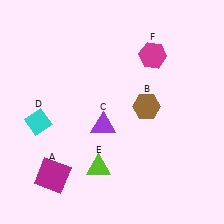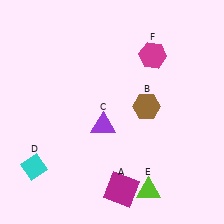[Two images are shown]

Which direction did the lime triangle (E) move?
The lime triangle (E) moved right.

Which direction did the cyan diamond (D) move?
The cyan diamond (D) moved down.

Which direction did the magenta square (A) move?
The magenta square (A) moved right.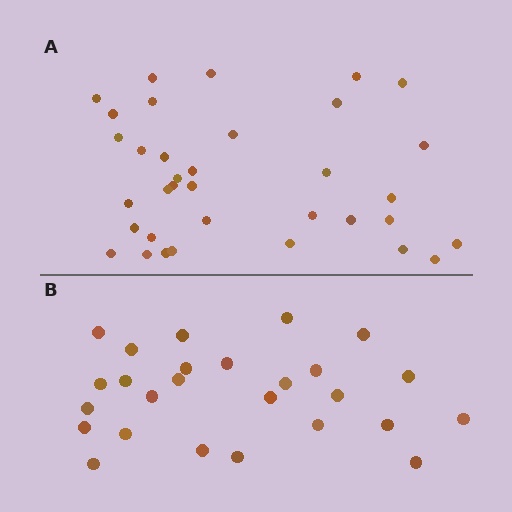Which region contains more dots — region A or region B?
Region A (the top region) has more dots.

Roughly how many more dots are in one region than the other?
Region A has roughly 8 or so more dots than region B.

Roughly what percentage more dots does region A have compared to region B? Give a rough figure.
About 35% more.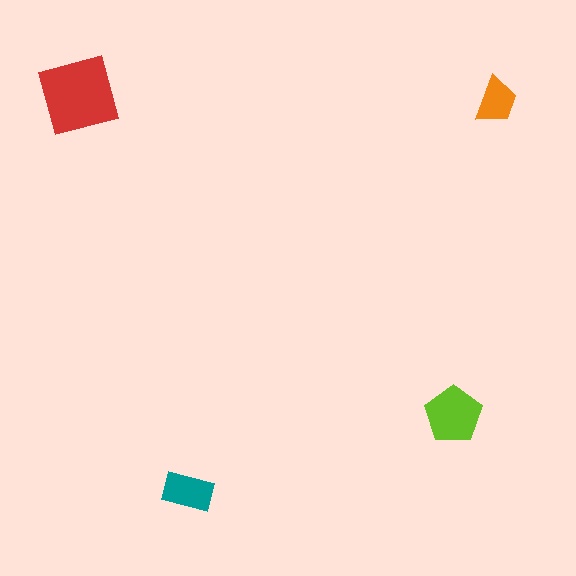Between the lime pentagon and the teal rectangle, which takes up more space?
The lime pentagon.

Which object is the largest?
The red square.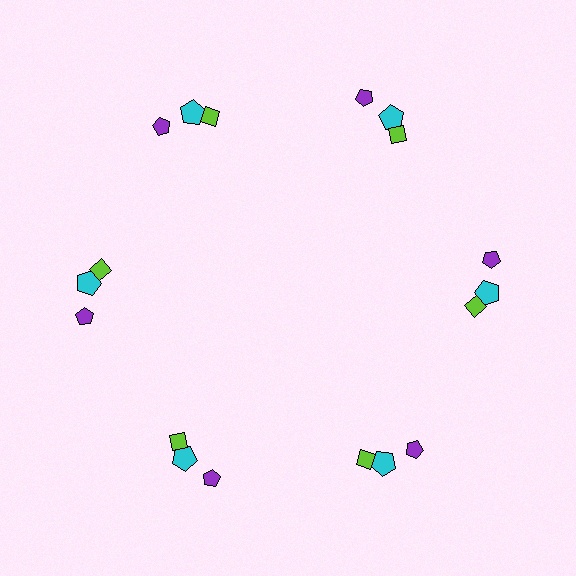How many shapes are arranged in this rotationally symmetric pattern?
There are 18 shapes, arranged in 6 groups of 3.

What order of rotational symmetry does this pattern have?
This pattern has 6-fold rotational symmetry.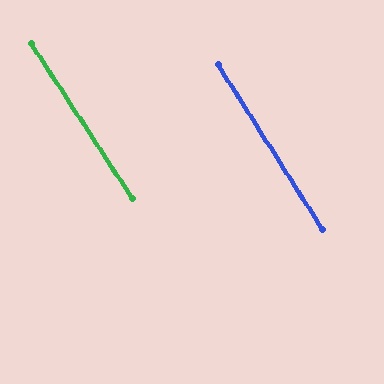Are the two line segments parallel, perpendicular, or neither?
Parallel — their directions differ by only 1.0°.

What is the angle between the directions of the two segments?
Approximately 1 degree.